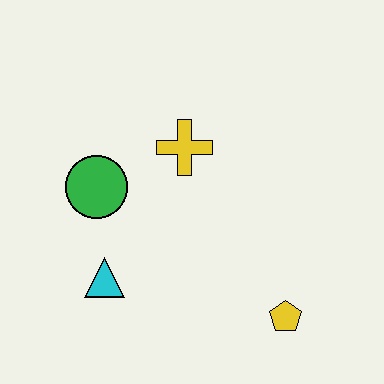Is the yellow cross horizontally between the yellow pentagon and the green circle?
Yes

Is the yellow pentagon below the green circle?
Yes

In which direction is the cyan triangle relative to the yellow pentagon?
The cyan triangle is to the left of the yellow pentagon.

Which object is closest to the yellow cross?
The green circle is closest to the yellow cross.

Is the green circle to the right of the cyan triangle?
No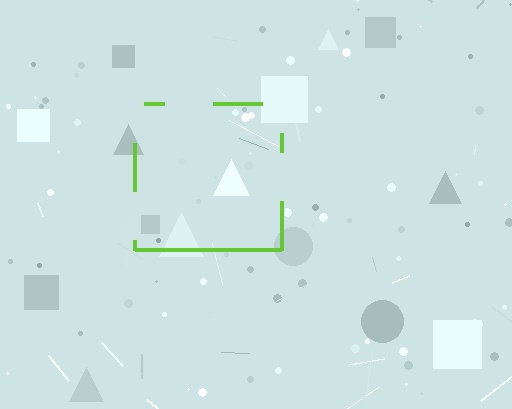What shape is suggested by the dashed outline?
The dashed outline suggests a square.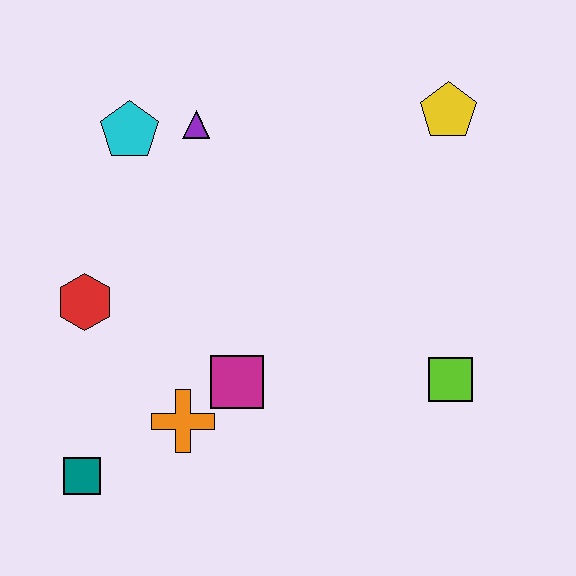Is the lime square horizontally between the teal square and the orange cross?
No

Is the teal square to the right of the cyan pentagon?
No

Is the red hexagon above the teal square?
Yes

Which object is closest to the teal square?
The orange cross is closest to the teal square.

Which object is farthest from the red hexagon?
The yellow pentagon is farthest from the red hexagon.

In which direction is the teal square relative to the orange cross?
The teal square is to the left of the orange cross.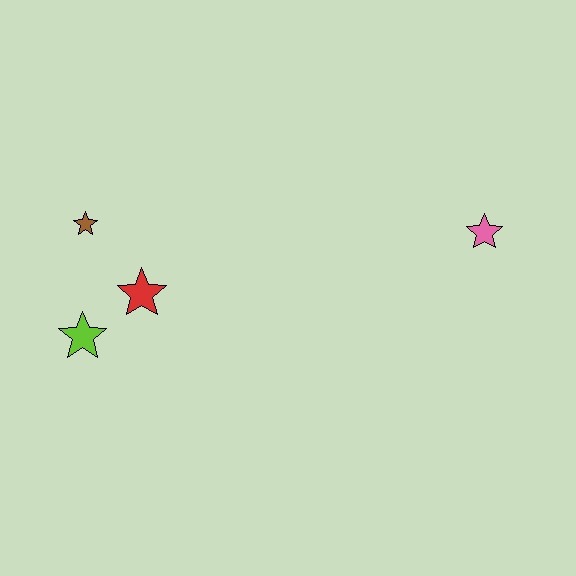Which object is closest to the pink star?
The red star is closest to the pink star.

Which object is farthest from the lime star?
The pink star is farthest from the lime star.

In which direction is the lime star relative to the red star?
The lime star is to the left of the red star.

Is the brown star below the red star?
No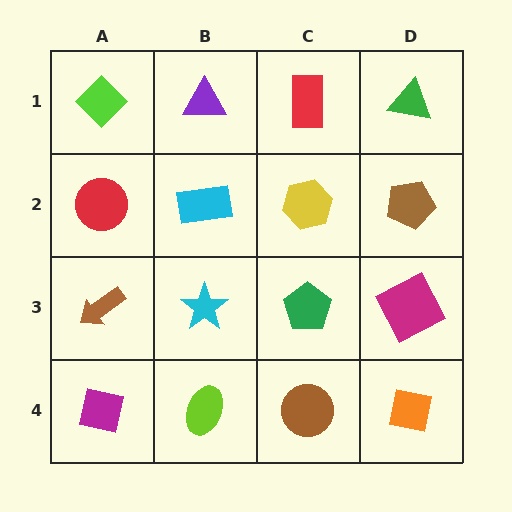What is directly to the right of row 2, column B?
A yellow hexagon.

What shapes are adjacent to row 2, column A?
A lime diamond (row 1, column A), a brown arrow (row 3, column A), a cyan rectangle (row 2, column B).